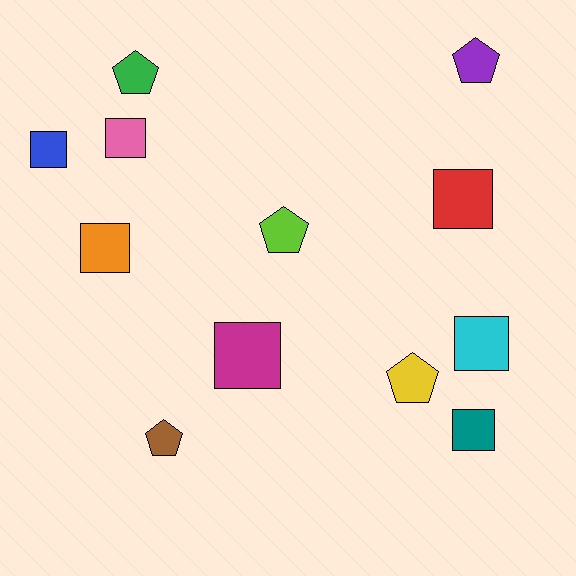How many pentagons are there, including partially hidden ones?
There are 5 pentagons.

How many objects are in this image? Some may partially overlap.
There are 12 objects.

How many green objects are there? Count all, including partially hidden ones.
There is 1 green object.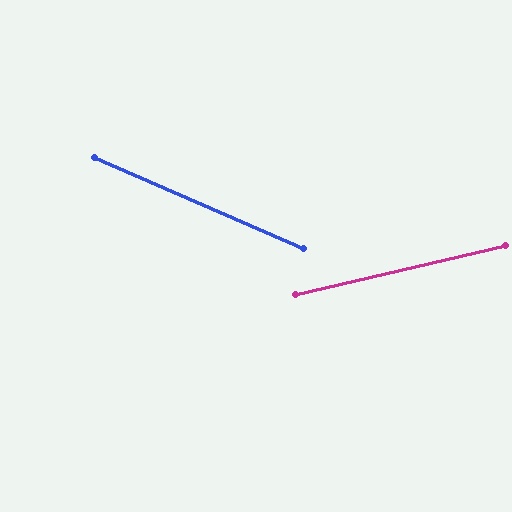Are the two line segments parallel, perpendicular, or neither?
Neither parallel nor perpendicular — they differ by about 37°.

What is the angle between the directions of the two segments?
Approximately 37 degrees.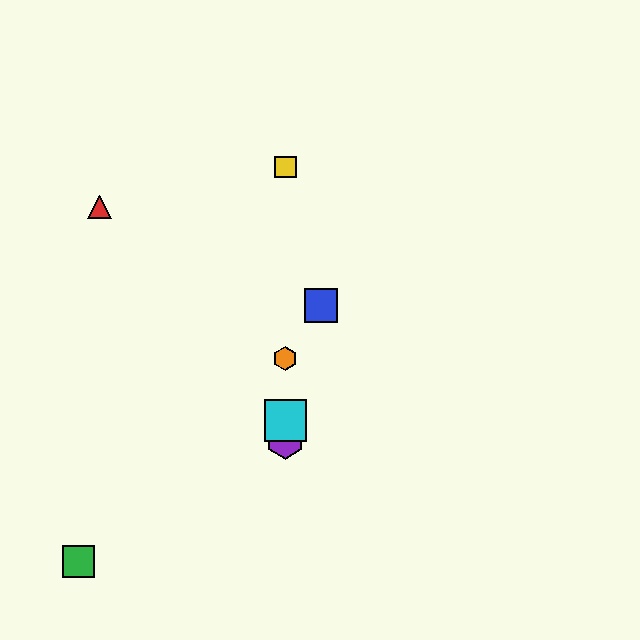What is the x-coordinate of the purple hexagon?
The purple hexagon is at x≈285.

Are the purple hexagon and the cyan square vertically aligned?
Yes, both are at x≈285.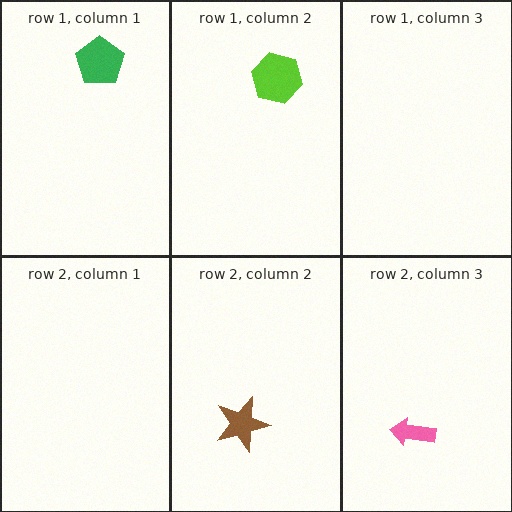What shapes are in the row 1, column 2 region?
The lime hexagon.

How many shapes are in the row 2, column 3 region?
1.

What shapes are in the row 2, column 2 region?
The brown star.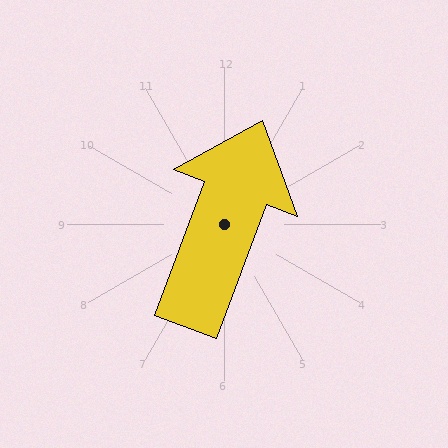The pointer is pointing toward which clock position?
Roughly 1 o'clock.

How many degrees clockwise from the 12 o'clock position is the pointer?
Approximately 21 degrees.